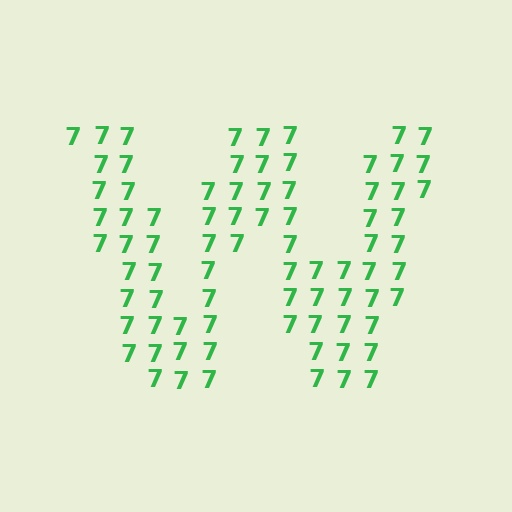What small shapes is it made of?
It is made of small digit 7's.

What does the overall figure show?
The overall figure shows the letter W.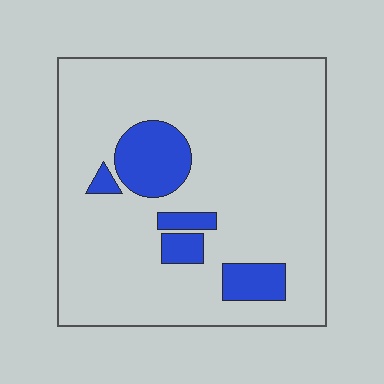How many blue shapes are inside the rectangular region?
5.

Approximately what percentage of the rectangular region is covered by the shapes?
Approximately 15%.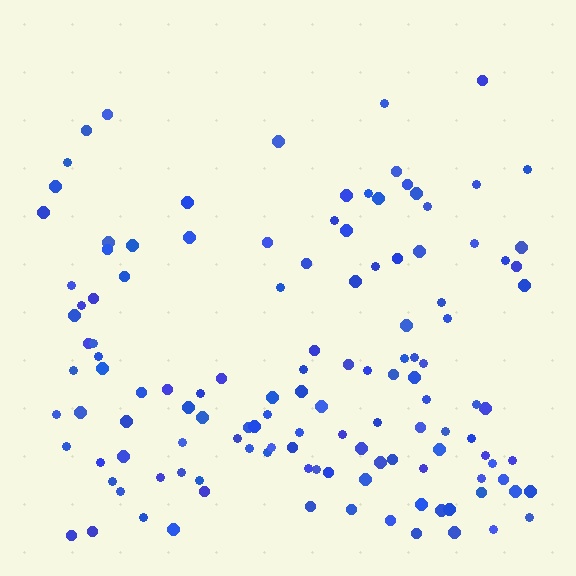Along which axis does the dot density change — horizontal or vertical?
Vertical.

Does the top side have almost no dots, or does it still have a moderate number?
Still a moderate number, just noticeably fewer than the bottom.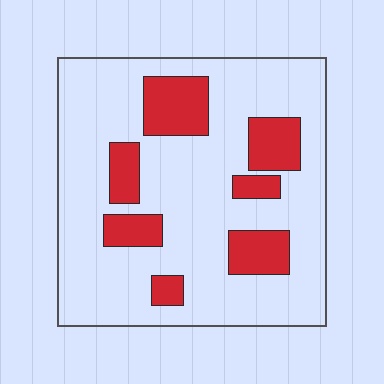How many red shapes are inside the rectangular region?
7.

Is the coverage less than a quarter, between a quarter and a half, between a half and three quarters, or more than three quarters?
Less than a quarter.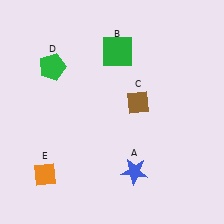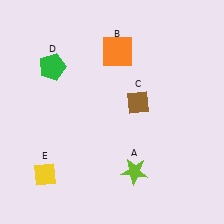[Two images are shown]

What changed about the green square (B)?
In Image 1, B is green. In Image 2, it changed to orange.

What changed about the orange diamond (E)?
In Image 1, E is orange. In Image 2, it changed to yellow.